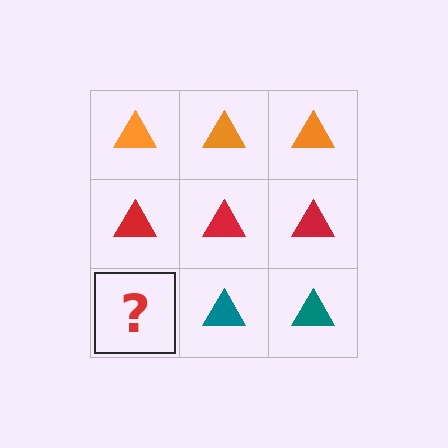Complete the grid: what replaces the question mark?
The question mark should be replaced with a teal triangle.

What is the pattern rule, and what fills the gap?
The rule is that each row has a consistent color. The gap should be filled with a teal triangle.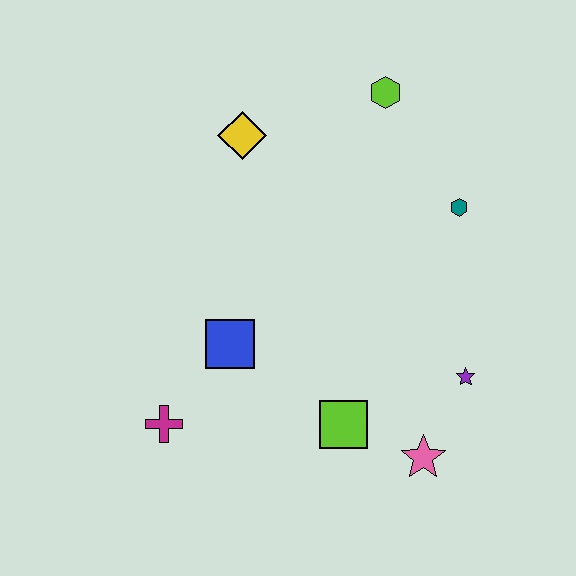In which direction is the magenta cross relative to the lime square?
The magenta cross is to the left of the lime square.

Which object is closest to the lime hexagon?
The teal hexagon is closest to the lime hexagon.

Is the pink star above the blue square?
No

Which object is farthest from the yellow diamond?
The pink star is farthest from the yellow diamond.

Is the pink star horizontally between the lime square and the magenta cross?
No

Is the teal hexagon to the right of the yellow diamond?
Yes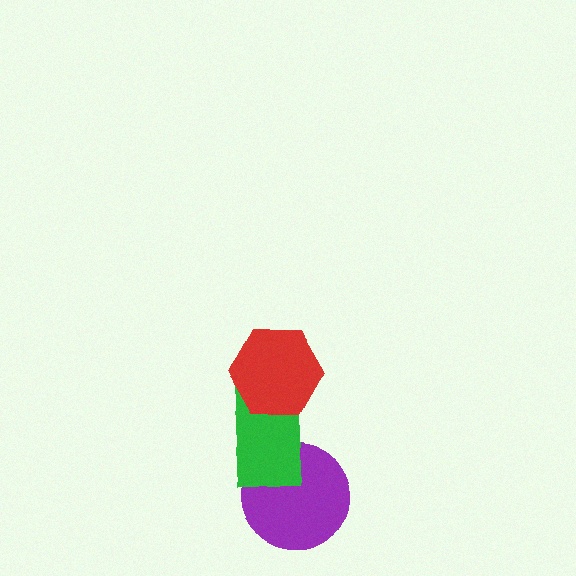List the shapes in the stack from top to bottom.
From top to bottom: the red hexagon, the green rectangle, the purple circle.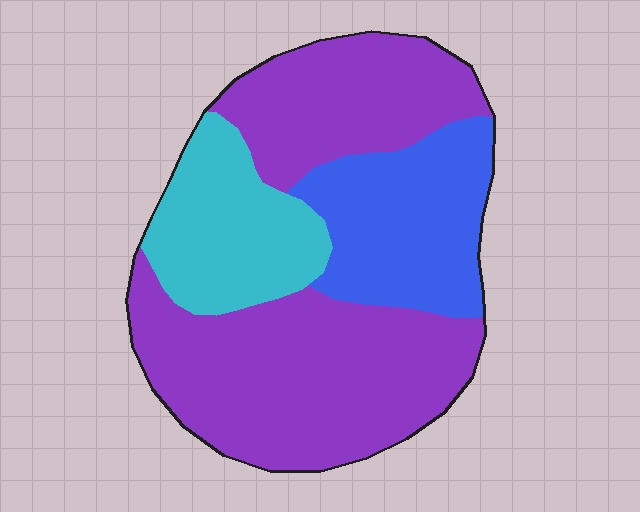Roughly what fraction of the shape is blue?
Blue covers 22% of the shape.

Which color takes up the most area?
Purple, at roughly 60%.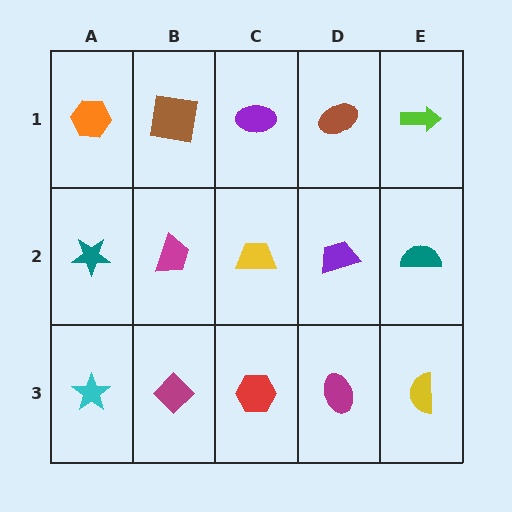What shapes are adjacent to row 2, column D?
A brown ellipse (row 1, column D), a magenta ellipse (row 3, column D), a yellow trapezoid (row 2, column C), a teal semicircle (row 2, column E).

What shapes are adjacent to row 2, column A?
An orange hexagon (row 1, column A), a cyan star (row 3, column A), a magenta trapezoid (row 2, column B).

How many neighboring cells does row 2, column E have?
3.